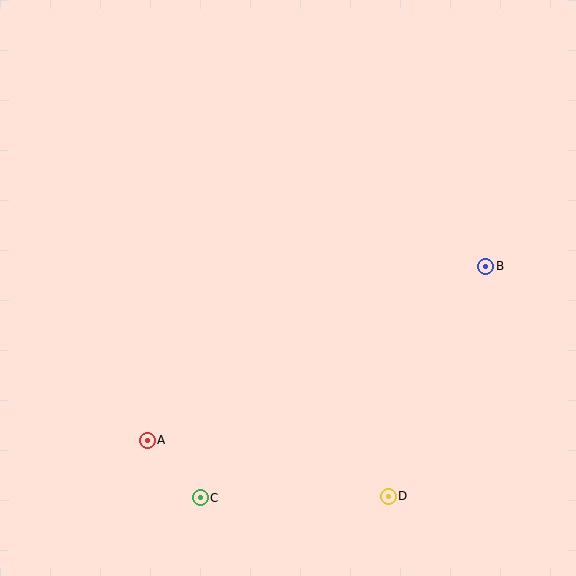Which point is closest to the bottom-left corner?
Point A is closest to the bottom-left corner.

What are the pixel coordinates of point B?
Point B is at (486, 266).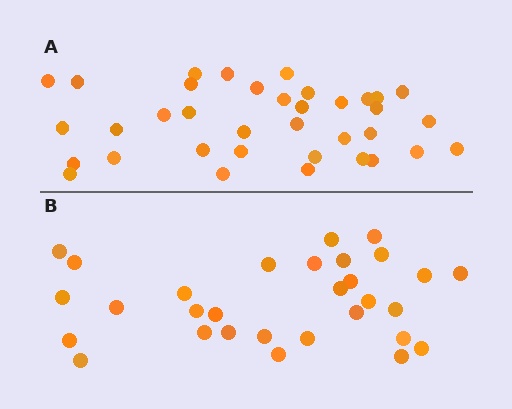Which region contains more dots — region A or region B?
Region A (the top region) has more dots.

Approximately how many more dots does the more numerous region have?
Region A has about 6 more dots than region B.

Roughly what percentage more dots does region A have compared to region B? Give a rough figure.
About 20% more.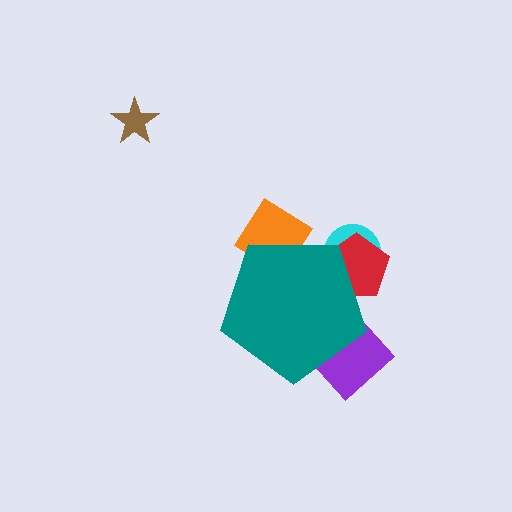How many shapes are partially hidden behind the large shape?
4 shapes are partially hidden.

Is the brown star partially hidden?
No, the brown star is fully visible.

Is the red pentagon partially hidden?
Yes, the red pentagon is partially hidden behind the teal pentagon.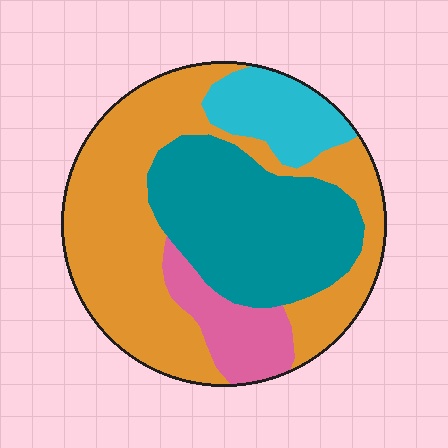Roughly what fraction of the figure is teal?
Teal covers about 30% of the figure.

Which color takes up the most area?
Orange, at roughly 50%.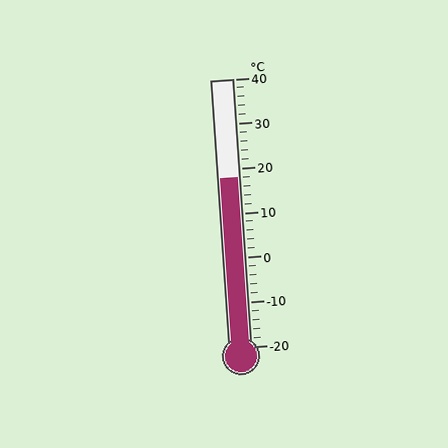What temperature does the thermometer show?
The thermometer shows approximately 18°C.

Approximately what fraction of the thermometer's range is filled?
The thermometer is filled to approximately 65% of its range.